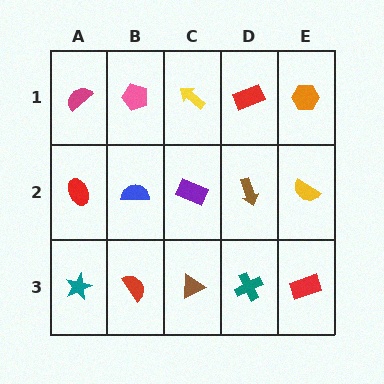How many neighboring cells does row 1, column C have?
3.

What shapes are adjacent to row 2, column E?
An orange hexagon (row 1, column E), a red rectangle (row 3, column E), a brown arrow (row 2, column D).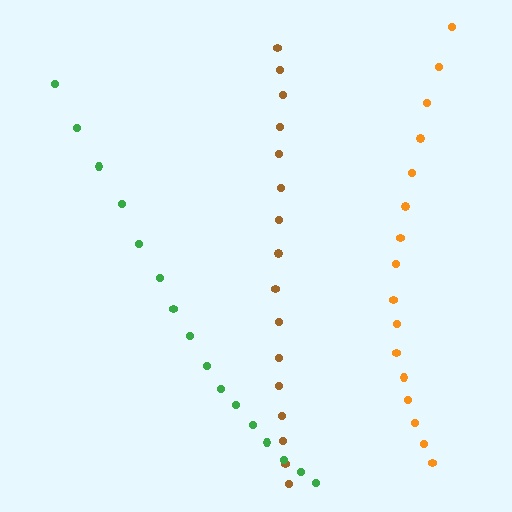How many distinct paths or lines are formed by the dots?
There are 3 distinct paths.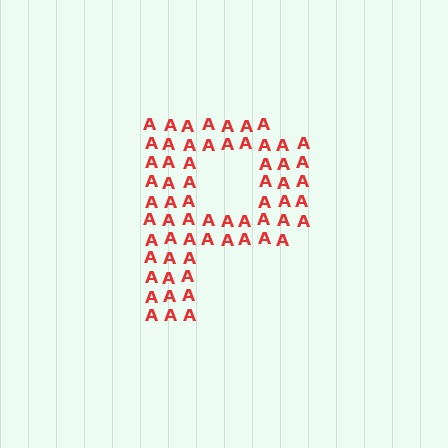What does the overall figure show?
The overall figure shows the letter P.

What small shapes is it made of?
It is made of small letter A's.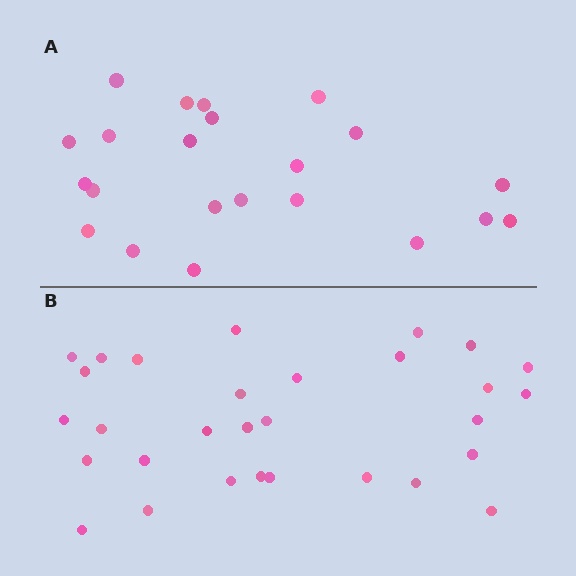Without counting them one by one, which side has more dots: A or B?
Region B (the bottom region) has more dots.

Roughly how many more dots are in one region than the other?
Region B has roughly 8 or so more dots than region A.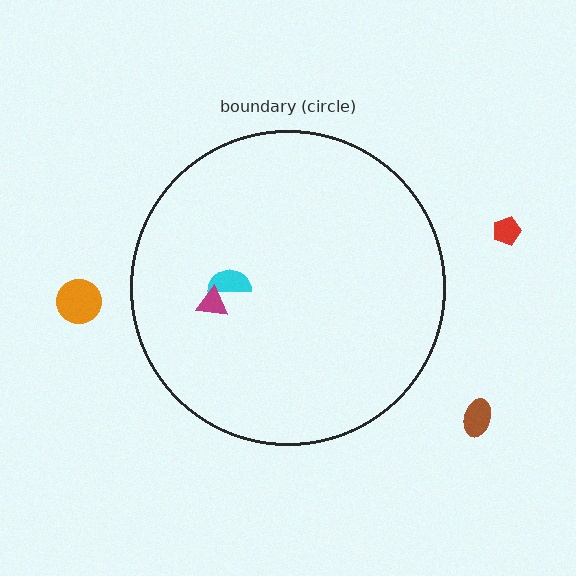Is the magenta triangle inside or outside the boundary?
Inside.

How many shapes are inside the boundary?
2 inside, 3 outside.